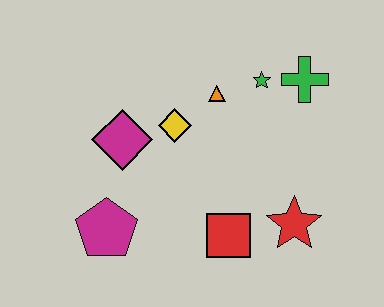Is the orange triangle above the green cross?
No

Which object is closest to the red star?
The red square is closest to the red star.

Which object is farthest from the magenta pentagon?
The green cross is farthest from the magenta pentagon.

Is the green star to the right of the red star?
No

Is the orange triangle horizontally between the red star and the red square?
No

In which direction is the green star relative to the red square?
The green star is above the red square.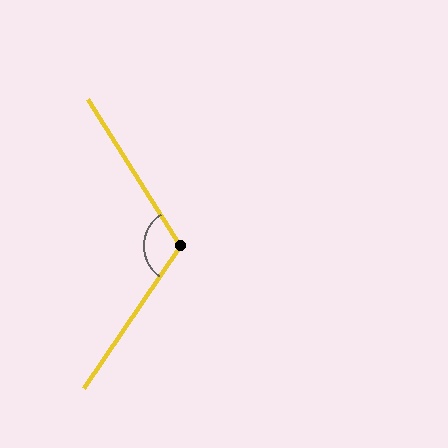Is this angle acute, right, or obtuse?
It is obtuse.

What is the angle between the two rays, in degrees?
Approximately 113 degrees.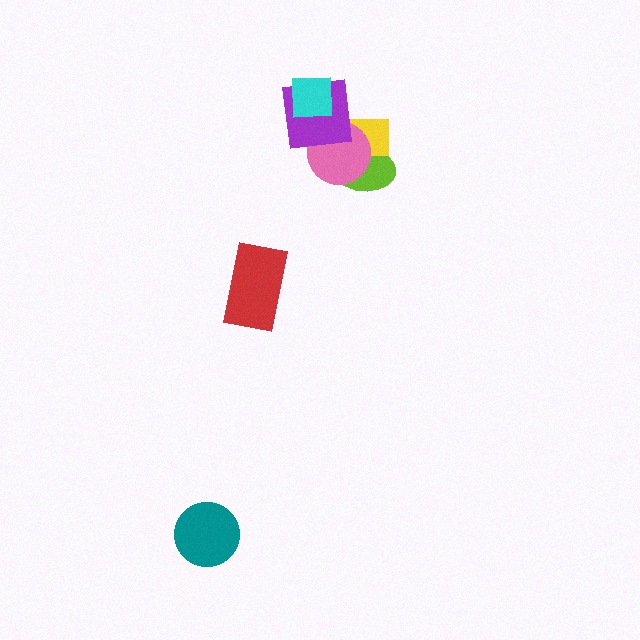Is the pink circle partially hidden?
Yes, it is partially covered by another shape.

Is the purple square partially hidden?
Yes, it is partially covered by another shape.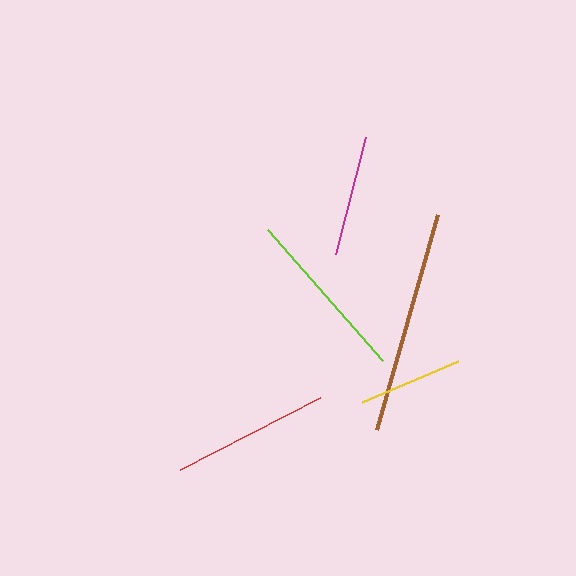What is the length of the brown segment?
The brown segment is approximately 224 pixels long.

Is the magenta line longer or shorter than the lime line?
The lime line is longer than the magenta line.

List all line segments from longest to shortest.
From longest to shortest: brown, lime, red, magenta, yellow.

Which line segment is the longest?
The brown line is the longest at approximately 224 pixels.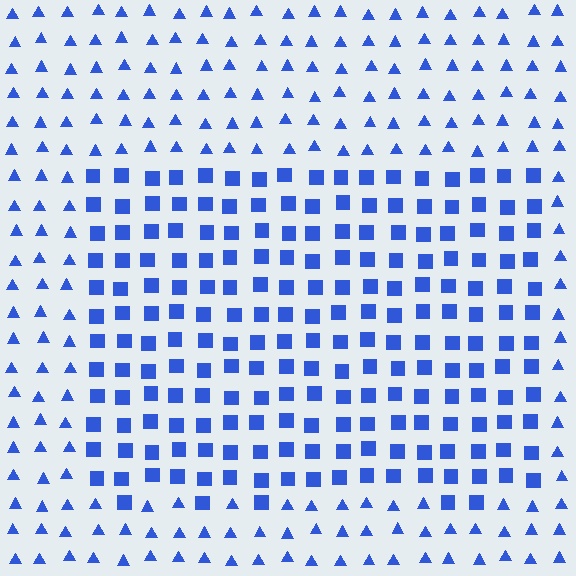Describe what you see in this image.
The image is filled with small blue elements arranged in a uniform grid. A rectangle-shaped region contains squares, while the surrounding area contains triangles. The boundary is defined purely by the change in element shape.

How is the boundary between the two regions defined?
The boundary is defined by a change in element shape: squares inside vs. triangles outside. All elements share the same color and spacing.